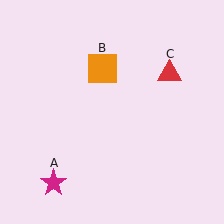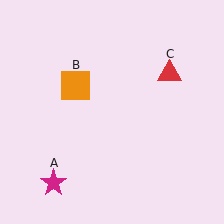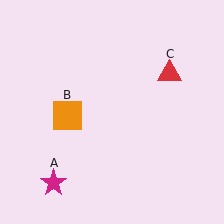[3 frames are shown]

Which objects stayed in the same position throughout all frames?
Magenta star (object A) and red triangle (object C) remained stationary.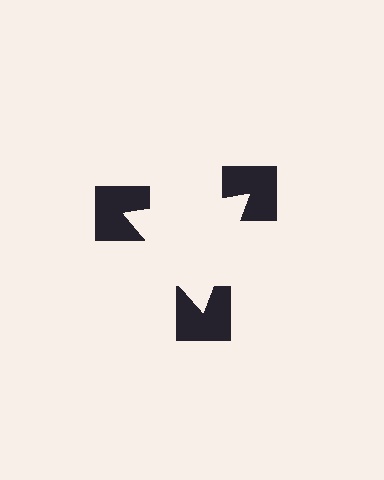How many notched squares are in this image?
There are 3 — one at each vertex of the illusory triangle.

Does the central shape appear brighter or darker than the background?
It typically appears slightly brighter than the background, even though no actual brightness change is drawn.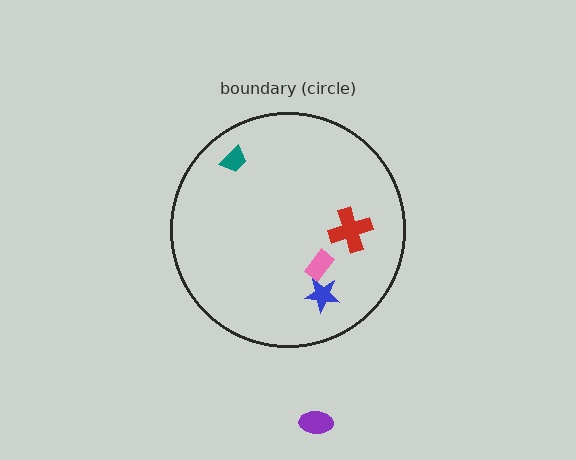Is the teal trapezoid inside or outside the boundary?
Inside.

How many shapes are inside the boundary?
4 inside, 1 outside.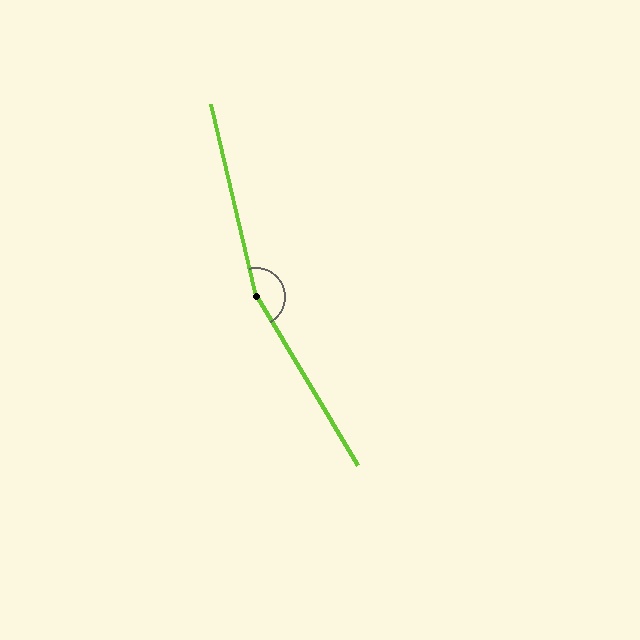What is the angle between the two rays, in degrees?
Approximately 162 degrees.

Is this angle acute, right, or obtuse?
It is obtuse.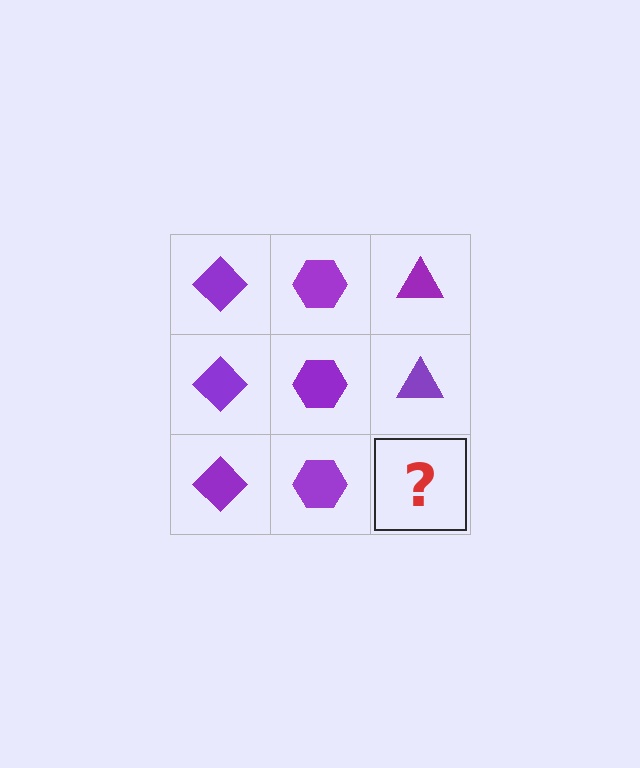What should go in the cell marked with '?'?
The missing cell should contain a purple triangle.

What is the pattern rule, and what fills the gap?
The rule is that each column has a consistent shape. The gap should be filled with a purple triangle.